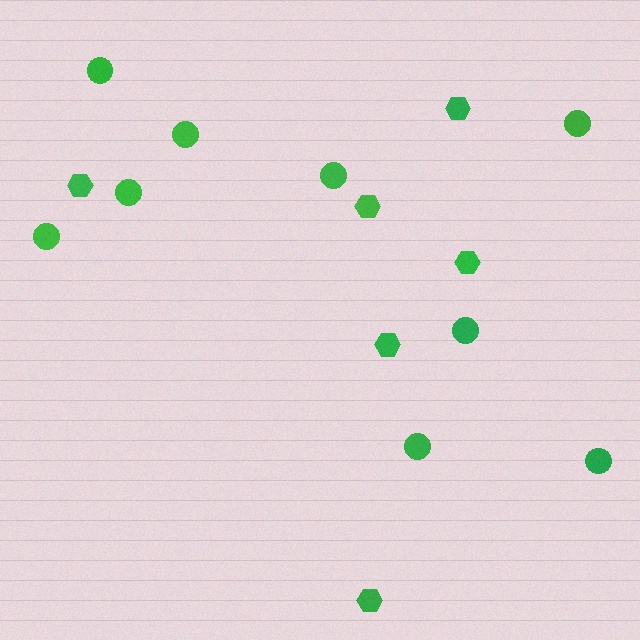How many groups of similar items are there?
There are 2 groups: one group of circles (9) and one group of hexagons (6).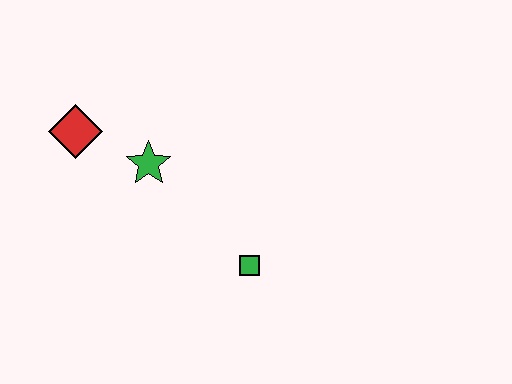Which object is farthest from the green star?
The green square is farthest from the green star.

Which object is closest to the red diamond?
The green star is closest to the red diamond.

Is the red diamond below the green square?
No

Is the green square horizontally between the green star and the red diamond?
No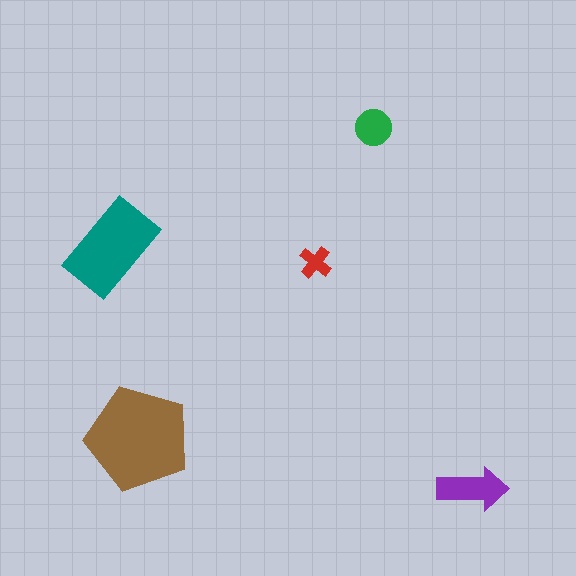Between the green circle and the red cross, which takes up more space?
The green circle.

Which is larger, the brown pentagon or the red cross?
The brown pentagon.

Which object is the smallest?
The red cross.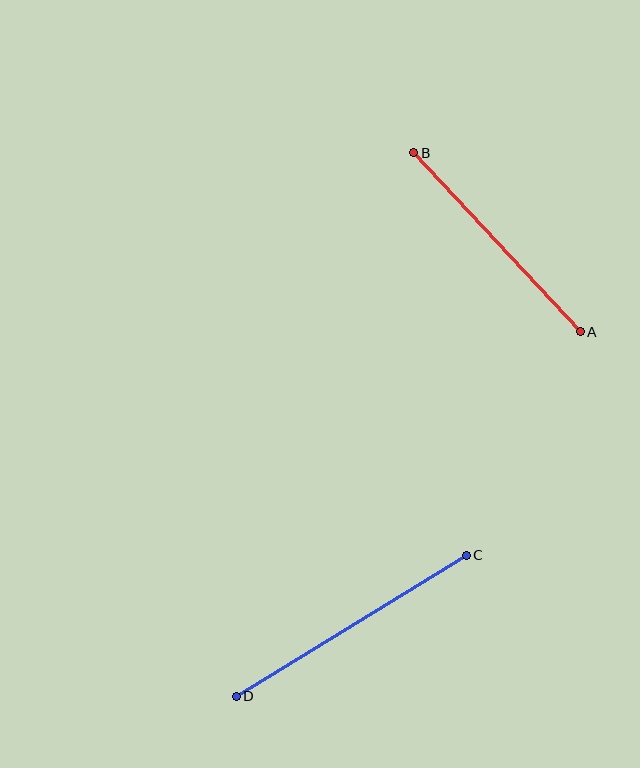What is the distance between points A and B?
The distance is approximately 244 pixels.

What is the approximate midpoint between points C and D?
The midpoint is at approximately (351, 626) pixels.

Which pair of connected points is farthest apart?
Points C and D are farthest apart.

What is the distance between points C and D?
The distance is approximately 270 pixels.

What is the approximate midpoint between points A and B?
The midpoint is at approximately (497, 242) pixels.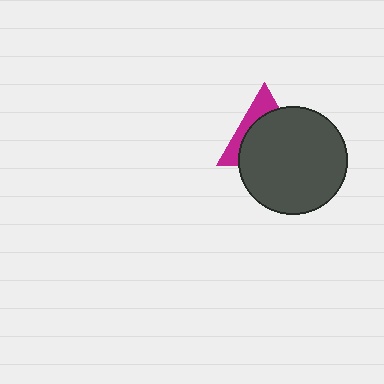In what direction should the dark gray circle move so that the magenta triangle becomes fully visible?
The dark gray circle should move toward the lower-right. That is the shortest direction to clear the overlap and leave the magenta triangle fully visible.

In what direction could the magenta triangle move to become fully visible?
The magenta triangle could move toward the upper-left. That would shift it out from behind the dark gray circle entirely.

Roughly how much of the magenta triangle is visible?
A small part of it is visible (roughly 31%).